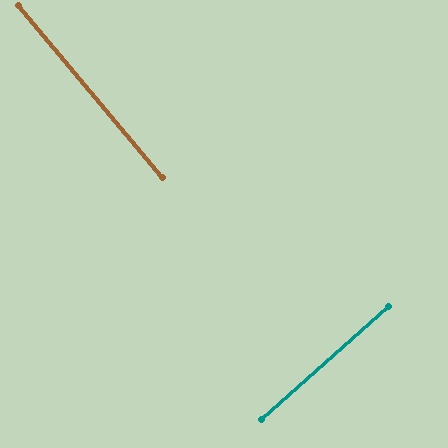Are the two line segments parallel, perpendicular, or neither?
Perpendicular — they meet at approximately 88°.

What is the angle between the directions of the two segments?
Approximately 88 degrees.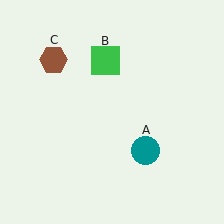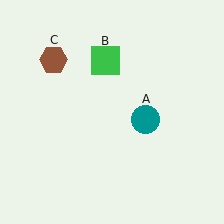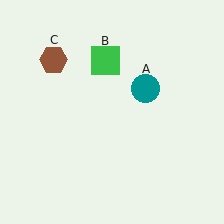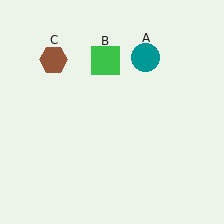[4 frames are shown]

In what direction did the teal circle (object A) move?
The teal circle (object A) moved up.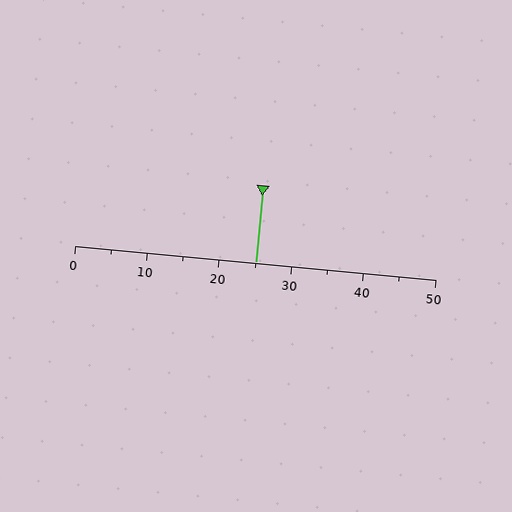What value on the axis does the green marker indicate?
The marker indicates approximately 25.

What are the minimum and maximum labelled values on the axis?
The axis runs from 0 to 50.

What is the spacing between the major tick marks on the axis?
The major ticks are spaced 10 apart.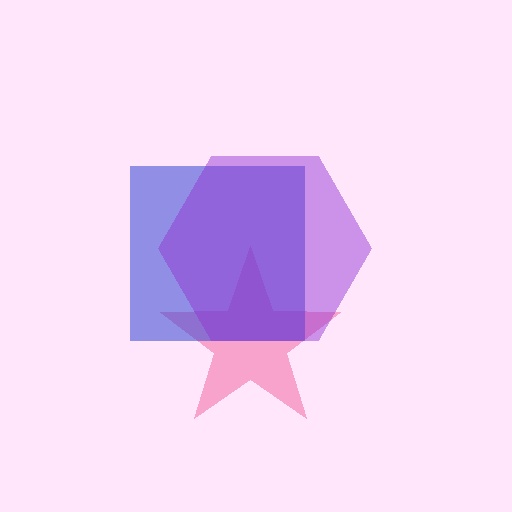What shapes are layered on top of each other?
The layered shapes are: a pink star, a blue square, a purple hexagon.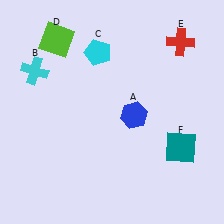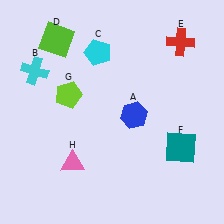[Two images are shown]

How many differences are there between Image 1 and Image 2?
There are 2 differences between the two images.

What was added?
A lime pentagon (G), a pink triangle (H) were added in Image 2.